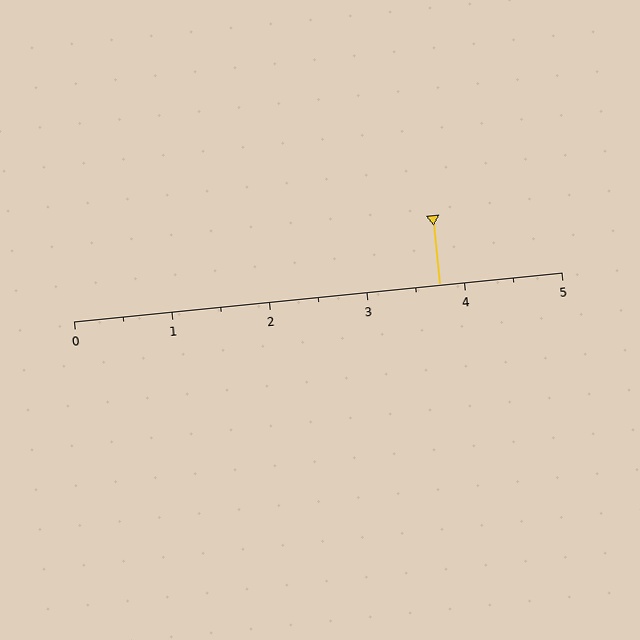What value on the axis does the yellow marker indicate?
The marker indicates approximately 3.8.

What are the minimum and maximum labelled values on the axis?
The axis runs from 0 to 5.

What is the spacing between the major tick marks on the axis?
The major ticks are spaced 1 apart.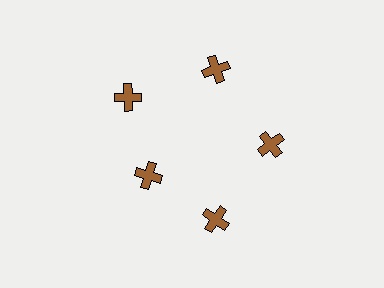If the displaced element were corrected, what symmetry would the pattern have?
It would have 5-fold rotational symmetry — the pattern would map onto itself every 72 degrees.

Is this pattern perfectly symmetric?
No. The 5 brown crosses are arranged in a ring, but one element near the 8 o'clock position is pulled inward toward the center, breaking the 5-fold rotational symmetry.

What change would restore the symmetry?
The symmetry would be restored by moving it outward, back onto the ring so that all 5 crosses sit at equal angles and equal distance from the center.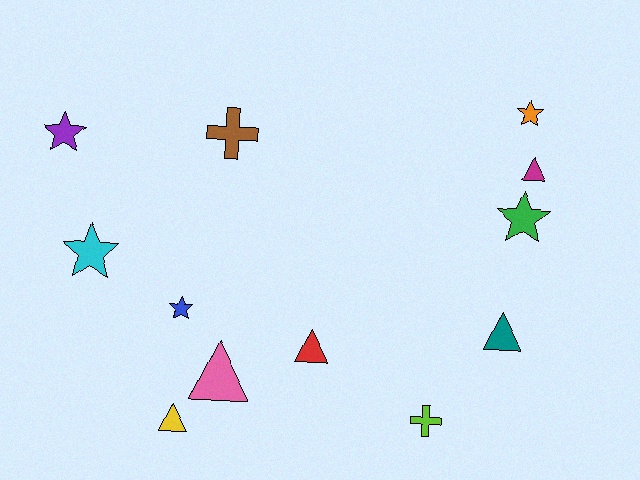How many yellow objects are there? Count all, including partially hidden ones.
There is 1 yellow object.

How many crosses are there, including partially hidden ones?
There are 2 crosses.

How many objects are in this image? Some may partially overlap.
There are 12 objects.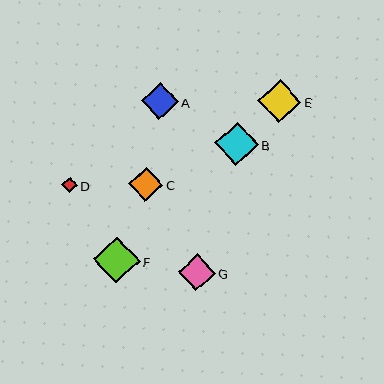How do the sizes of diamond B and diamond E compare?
Diamond B and diamond E are approximately the same size.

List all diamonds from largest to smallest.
From largest to smallest: F, B, E, A, G, C, D.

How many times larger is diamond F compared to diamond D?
Diamond F is approximately 3.1 times the size of diamond D.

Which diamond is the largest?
Diamond F is the largest with a size of approximately 46 pixels.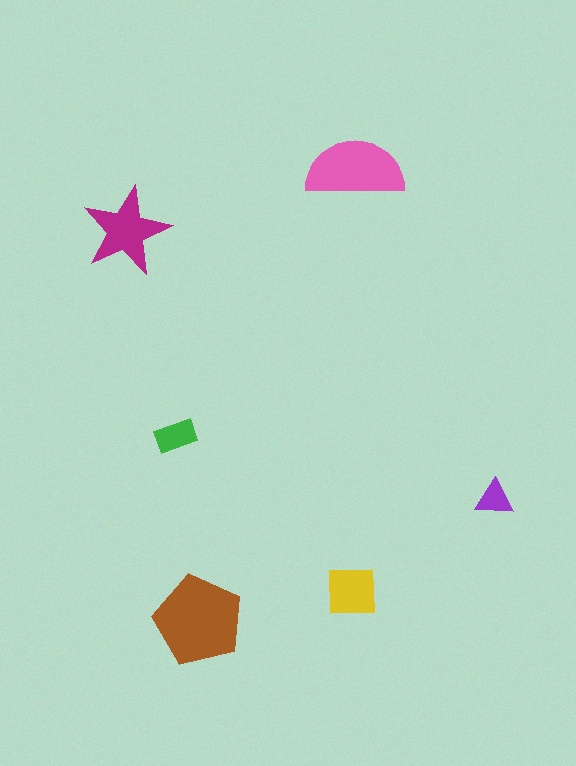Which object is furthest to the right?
The purple triangle is rightmost.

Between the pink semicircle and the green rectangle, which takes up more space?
The pink semicircle.